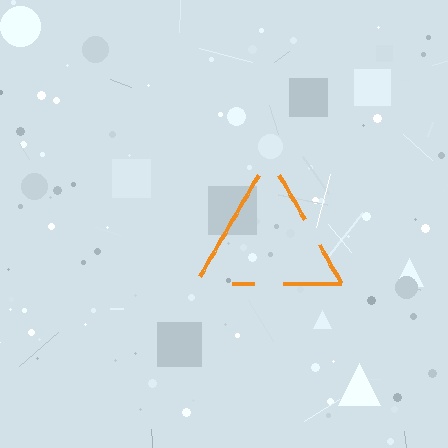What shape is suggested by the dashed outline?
The dashed outline suggests a triangle.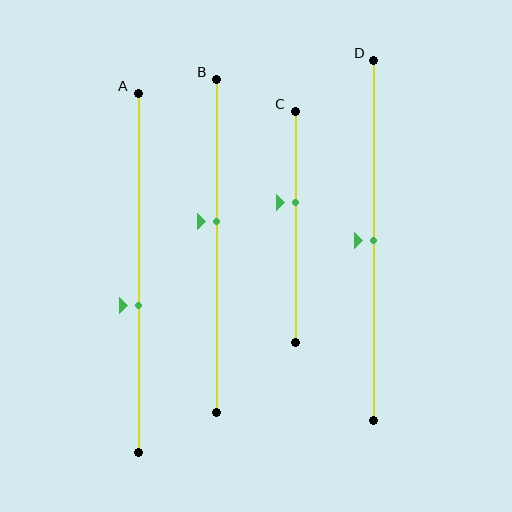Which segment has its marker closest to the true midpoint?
Segment D has its marker closest to the true midpoint.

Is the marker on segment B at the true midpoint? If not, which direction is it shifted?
No, the marker on segment B is shifted upward by about 7% of the segment length.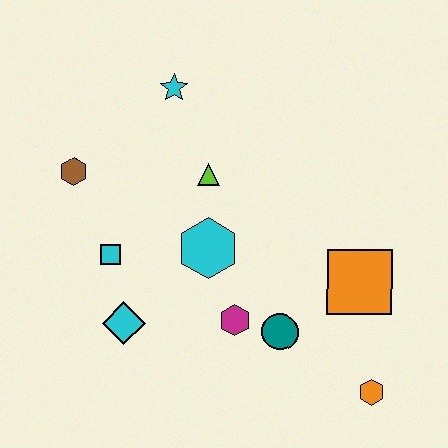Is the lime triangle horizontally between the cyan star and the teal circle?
Yes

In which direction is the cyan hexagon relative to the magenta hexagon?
The cyan hexagon is above the magenta hexagon.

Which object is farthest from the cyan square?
The orange hexagon is farthest from the cyan square.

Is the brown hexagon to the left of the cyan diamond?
Yes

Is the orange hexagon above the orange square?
No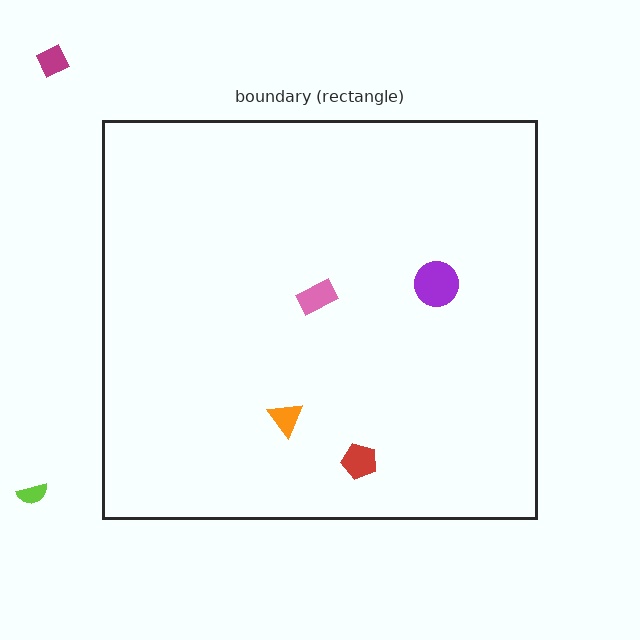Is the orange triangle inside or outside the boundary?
Inside.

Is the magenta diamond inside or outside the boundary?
Outside.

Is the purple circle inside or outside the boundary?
Inside.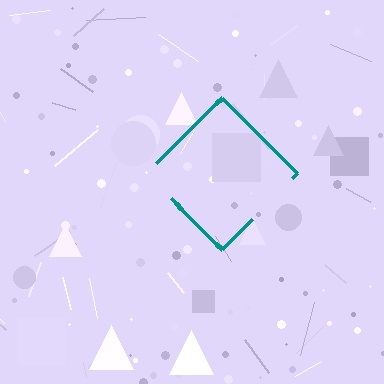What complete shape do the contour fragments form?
The contour fragments form a diamond.